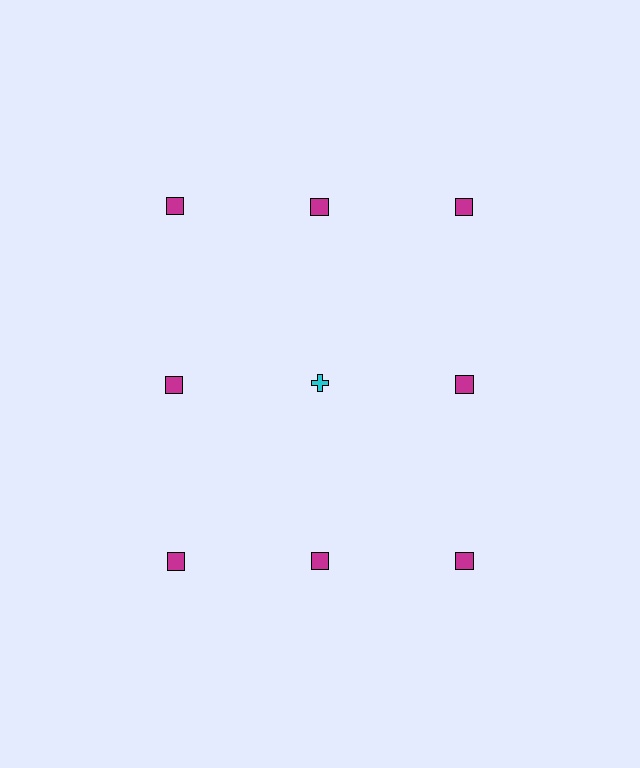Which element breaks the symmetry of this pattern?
The cyan cross in the second row, second from left column breaks the symmetry. All other shapes are magenta squares.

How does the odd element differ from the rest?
It differs in both color (cyan instead of magenta) and shape (cross instead of square).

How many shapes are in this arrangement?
There are 9 shapes arranged in a grid pattern.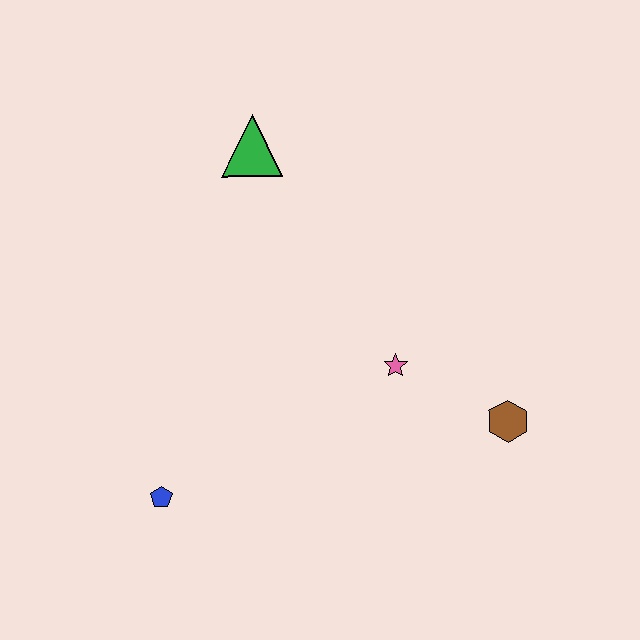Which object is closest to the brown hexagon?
The pink star is closest to the brown hexagon.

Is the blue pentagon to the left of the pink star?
Yes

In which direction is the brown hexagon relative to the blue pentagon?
The brown hexagon is to the right of the blue pentagon.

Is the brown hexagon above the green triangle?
No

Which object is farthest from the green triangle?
The brown hexagon is farthest from the green triangle.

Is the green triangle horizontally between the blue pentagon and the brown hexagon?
Yes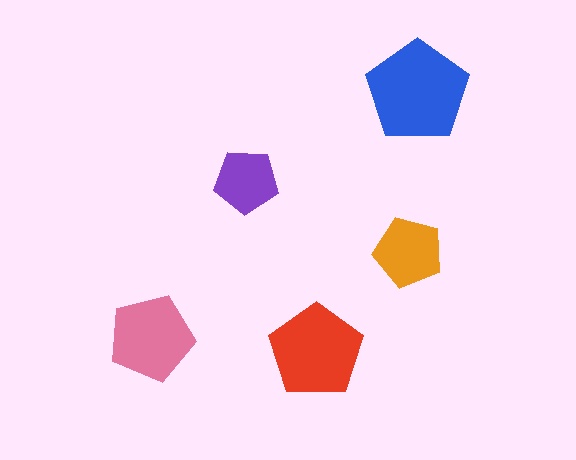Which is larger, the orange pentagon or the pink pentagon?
The pink one.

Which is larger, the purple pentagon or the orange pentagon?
The orange one.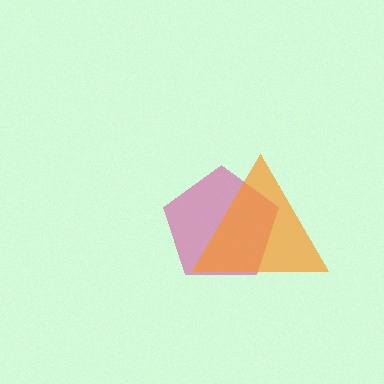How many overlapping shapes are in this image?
There are 2 overlapping shapes in the image.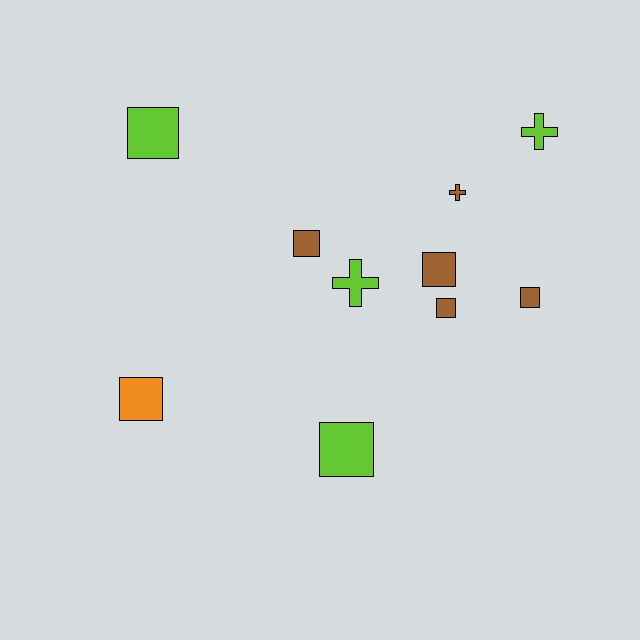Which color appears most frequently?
Brown, with 5 objects.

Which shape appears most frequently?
Square, with 7 objects.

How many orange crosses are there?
There are no orange crosses.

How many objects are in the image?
There are 10 objects.